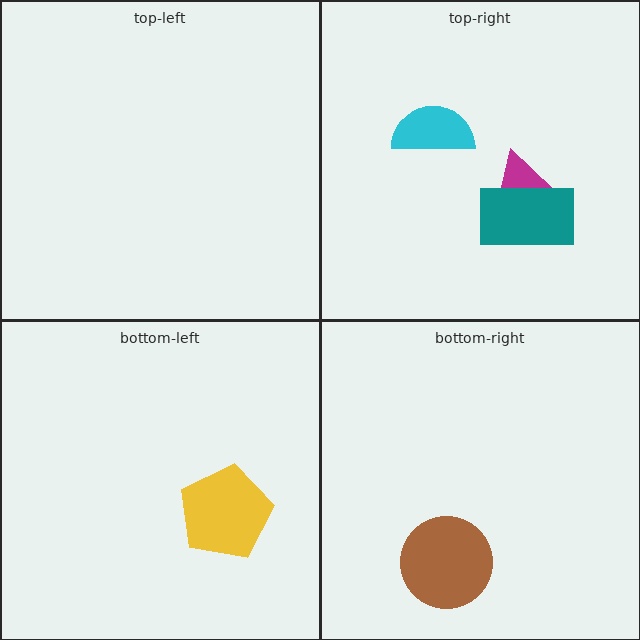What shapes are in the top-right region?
The magenta triangle, the cyan semicircle, the teal rectangle.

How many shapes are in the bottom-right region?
1.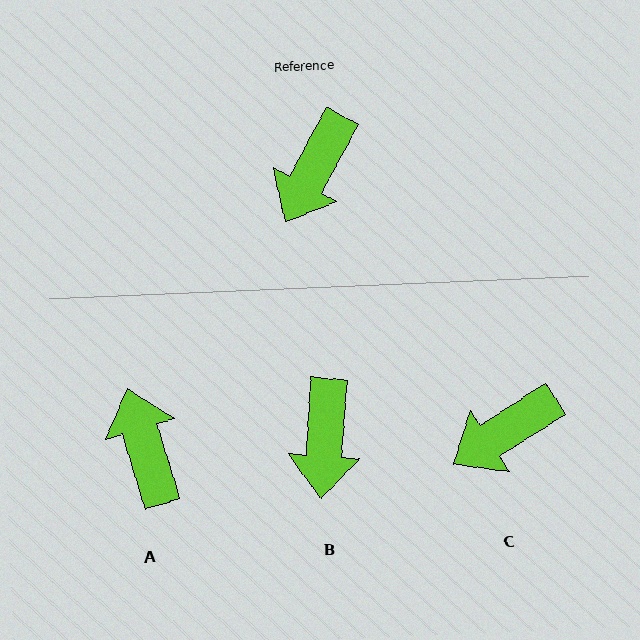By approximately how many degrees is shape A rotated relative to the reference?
Approximately 134 degrees clockwise.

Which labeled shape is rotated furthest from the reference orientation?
A, about 134 degrees away.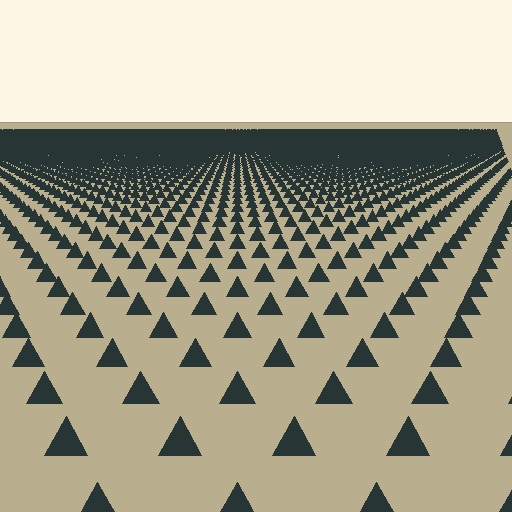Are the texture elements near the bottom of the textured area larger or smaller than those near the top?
Larger. Near the bottom, elements are closer to the viewer and appear at a bigger on-screen size.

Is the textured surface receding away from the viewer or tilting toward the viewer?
The surface is receding away from the viewer. Texture elements get smaller and denser toward the top.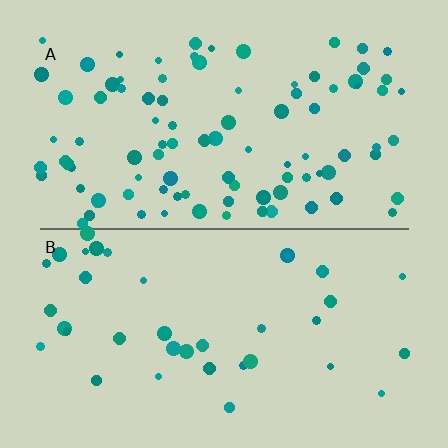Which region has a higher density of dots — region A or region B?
A (the top).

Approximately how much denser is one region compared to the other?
Approximately 2.6× — region A over region B.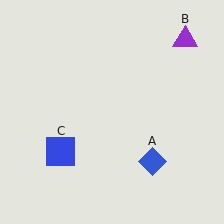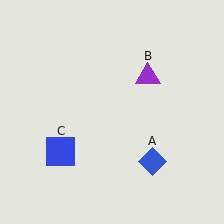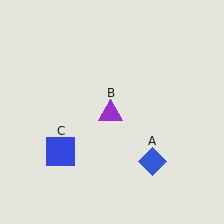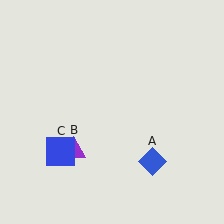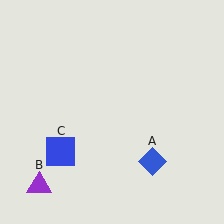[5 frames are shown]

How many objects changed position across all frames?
1 object changed position: purple triangle (object B).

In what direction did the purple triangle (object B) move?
The purple triangle (object B) moved down and to the left.